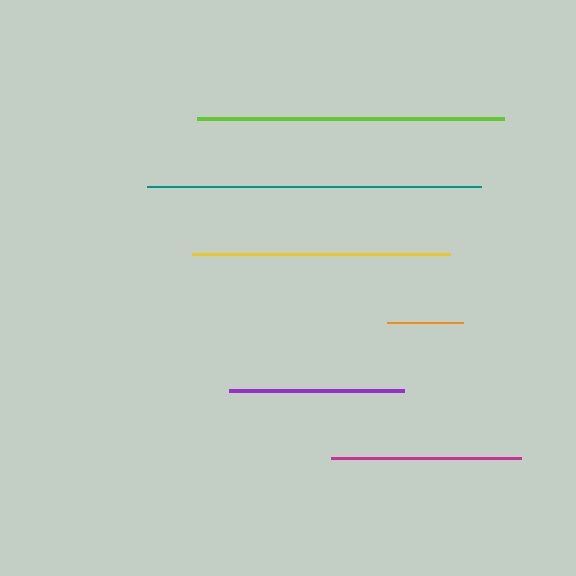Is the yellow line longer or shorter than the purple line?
The yellow line is longer than the purple line.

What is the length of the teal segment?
The teal segment is approximately 334 pixels long.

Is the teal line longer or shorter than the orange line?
The teal line is longer than the orange line.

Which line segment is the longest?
The teal line is the longest at approximately 334 pixels.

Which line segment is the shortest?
The orange line is the shortest at approximately 77 pixels.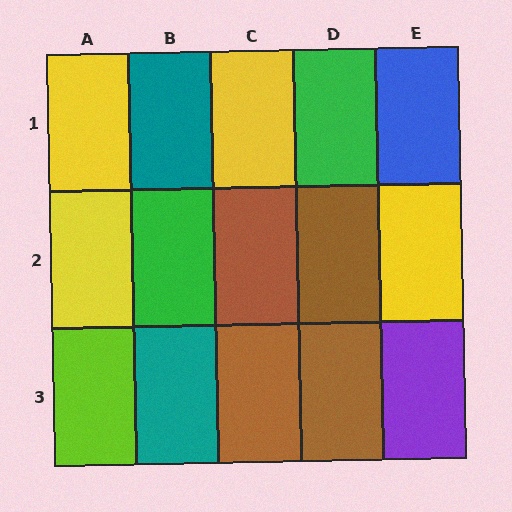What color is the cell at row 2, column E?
Yellow.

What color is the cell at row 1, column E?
Blue.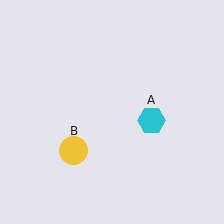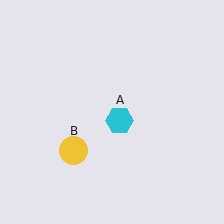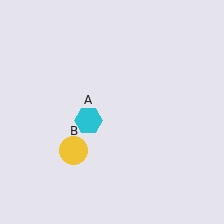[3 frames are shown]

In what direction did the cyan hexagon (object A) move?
The cyan hexagon (object A) moved left.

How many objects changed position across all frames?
1 object changed position: cyan hexagon (object A).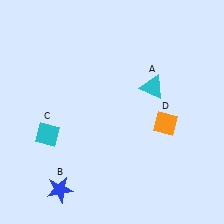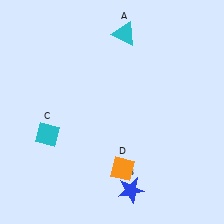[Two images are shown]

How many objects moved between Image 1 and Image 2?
3 objects moved between the two images.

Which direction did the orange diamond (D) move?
The orange diamond (D) moved down.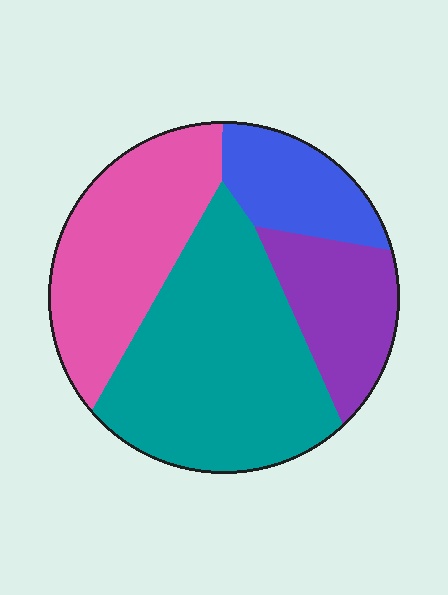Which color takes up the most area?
Teal, at roughly 40%.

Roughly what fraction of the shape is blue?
Blue takes up about one eighth (1/8) of the shape.